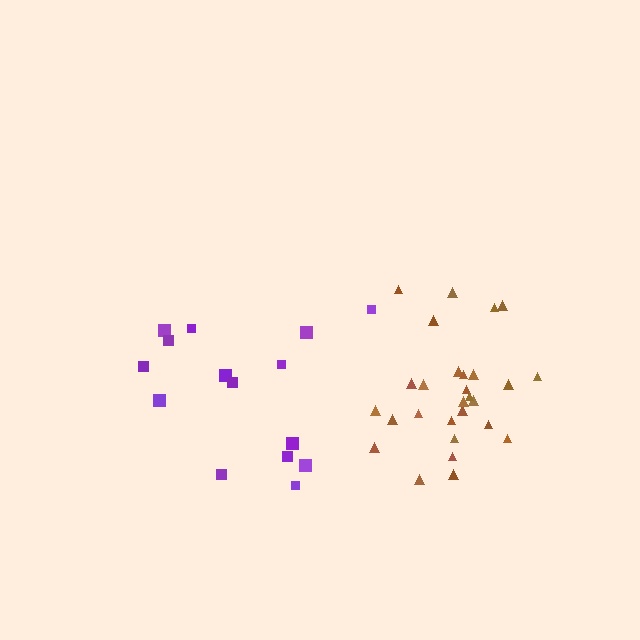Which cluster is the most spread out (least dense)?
Purple.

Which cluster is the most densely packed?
Brown.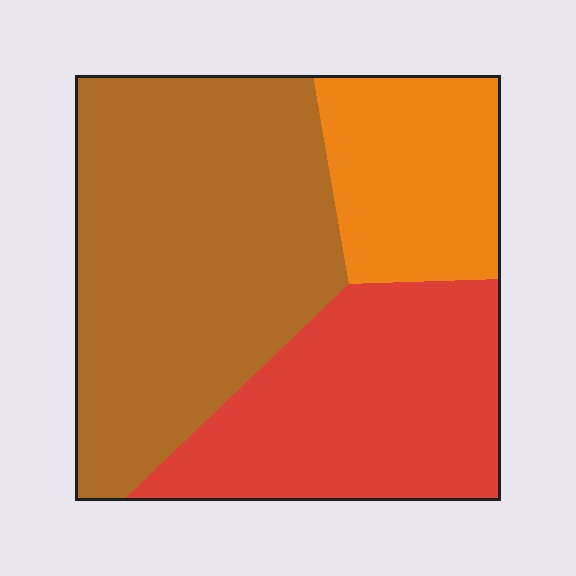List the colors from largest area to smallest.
From largest to smallest: brown, red, orange.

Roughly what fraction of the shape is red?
Red takes up about one third (1/3) of the shape.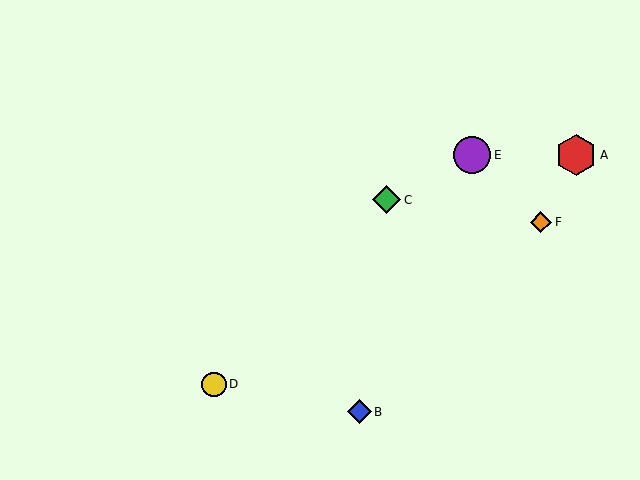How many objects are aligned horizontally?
2 objects (A, E) are aligned horizontally.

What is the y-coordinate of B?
Object B is at y≈412.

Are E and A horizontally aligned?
Yes, both are at y≈155.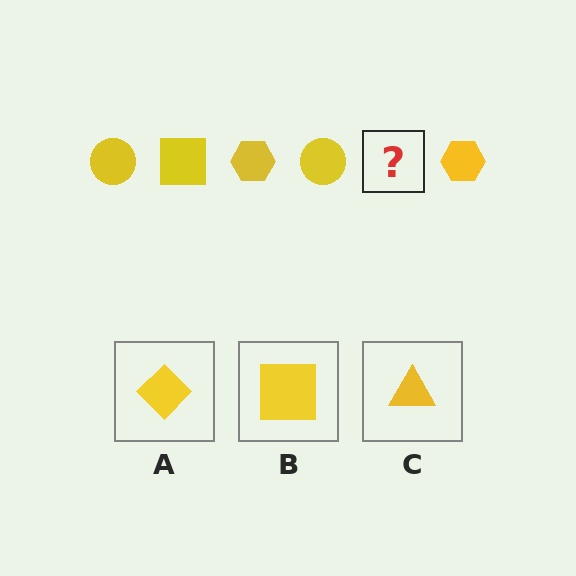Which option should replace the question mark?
Option B.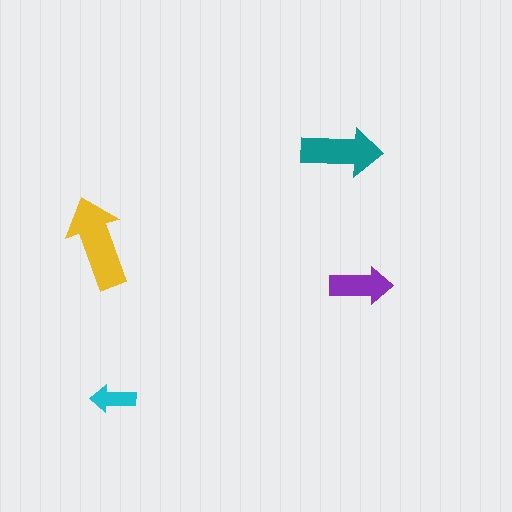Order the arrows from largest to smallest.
the yellow one, the teal one, the purple one, the cyan one.